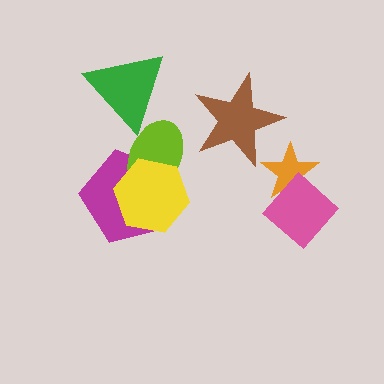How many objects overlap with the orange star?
1 object overlaps with the orange star.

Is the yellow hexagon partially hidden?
No, no other shape covers it.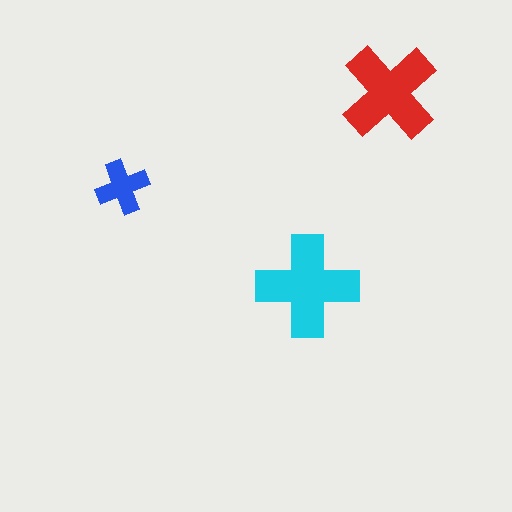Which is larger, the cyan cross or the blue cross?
The cyan one.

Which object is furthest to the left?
The blue cross is leftmost.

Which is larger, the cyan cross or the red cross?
The cyan one.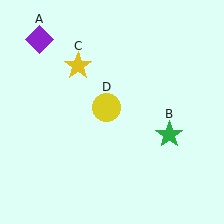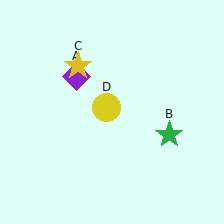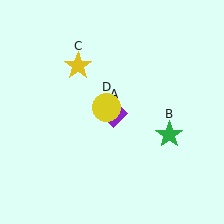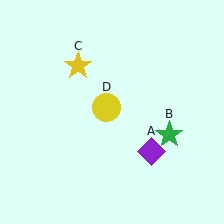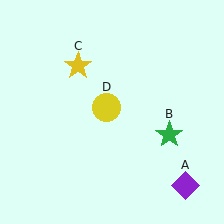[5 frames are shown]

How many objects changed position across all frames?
1 object changed position: purple diamond (object A).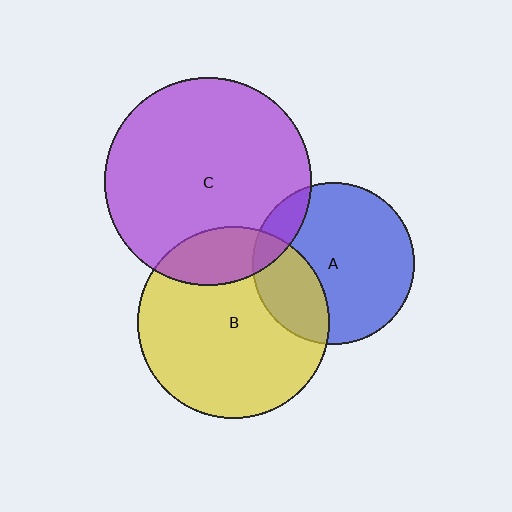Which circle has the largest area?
Circle C (purple).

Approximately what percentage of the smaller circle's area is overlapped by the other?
Approximately 25%.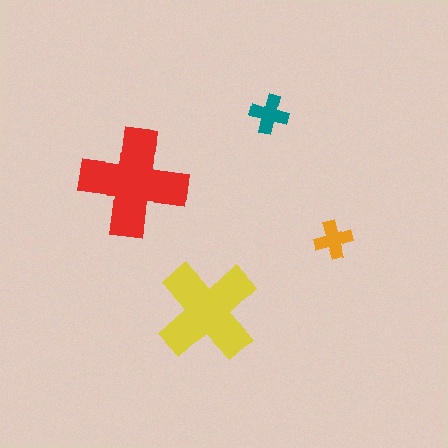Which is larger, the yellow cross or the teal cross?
The yellow one.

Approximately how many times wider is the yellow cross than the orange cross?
About 2.5 times wider.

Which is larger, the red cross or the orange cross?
The red one.